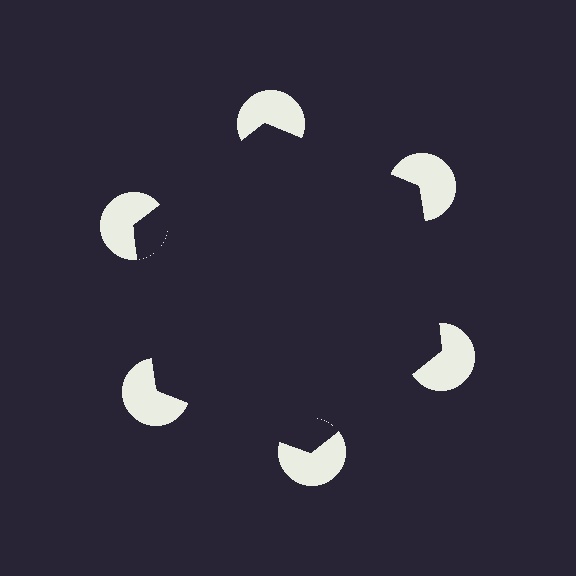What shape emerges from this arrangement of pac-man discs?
An illusory hexagon — its edges are inferred from the aligned wedge cuts in the pac-man discs, not physically drawn.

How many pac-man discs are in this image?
There are 6 — one at each vertex of the illusory hexagon.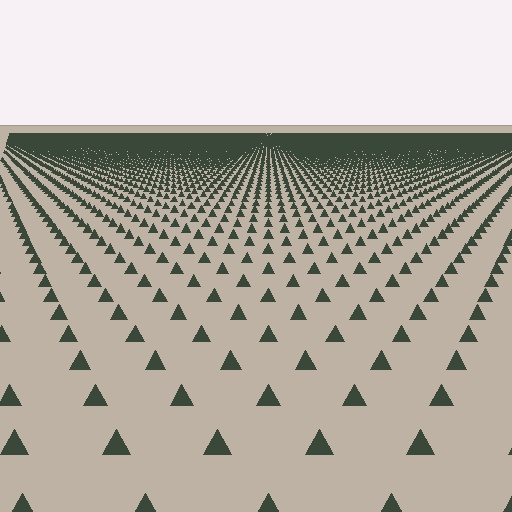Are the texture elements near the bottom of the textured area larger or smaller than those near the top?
Larger. Near the bottom, elements are closer to the viewer and appear at a bigger on-screen size.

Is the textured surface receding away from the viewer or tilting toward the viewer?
The surface is receding away from the viewer. Texture elements get smaller and denser toward the top.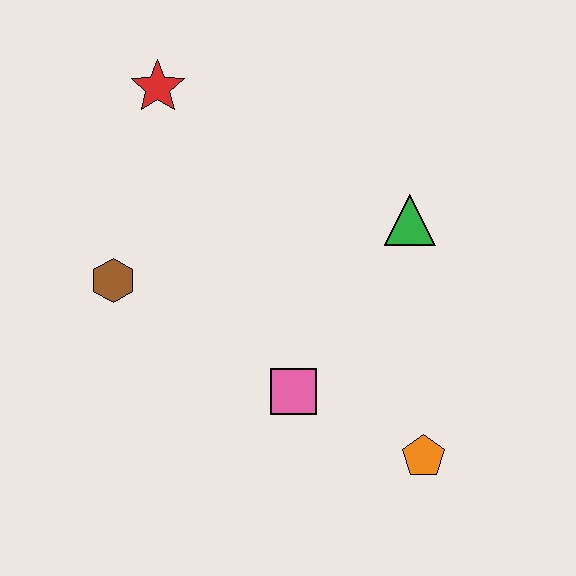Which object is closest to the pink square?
The orange pentagon is closest to the pink square.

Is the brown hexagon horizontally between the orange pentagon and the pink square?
No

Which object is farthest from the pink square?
The red star is farthest from the pink square.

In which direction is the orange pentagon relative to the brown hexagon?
The orange pentagon is to the right of the brown hexagon.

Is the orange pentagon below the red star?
Yes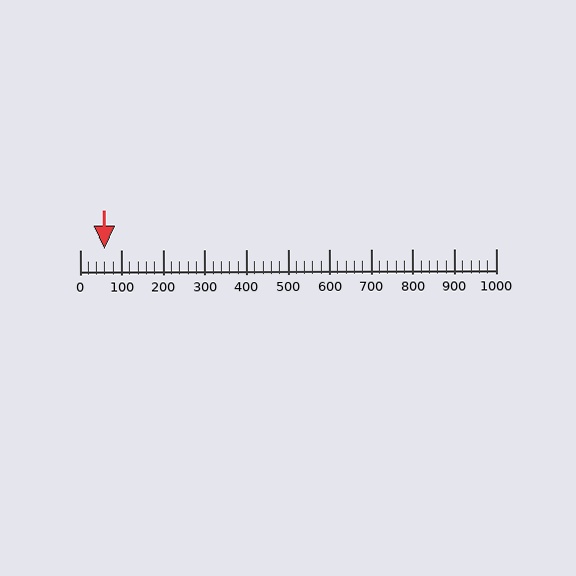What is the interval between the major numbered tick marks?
The major tick marks are spaced 100 units apart.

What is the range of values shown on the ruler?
The ruler shows values from 0 to 1000.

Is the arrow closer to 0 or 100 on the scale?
The arrow is closer to 100.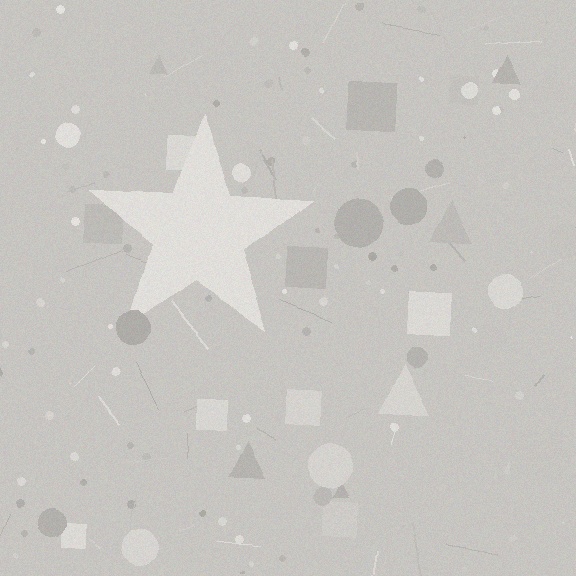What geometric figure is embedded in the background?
A star is embedded in the background.